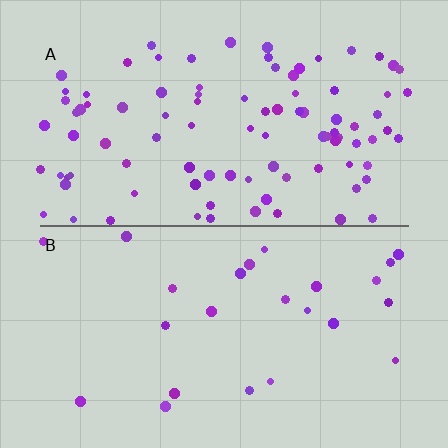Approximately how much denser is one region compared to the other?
Approximately 3.8× — region A over region B.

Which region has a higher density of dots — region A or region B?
A (the top).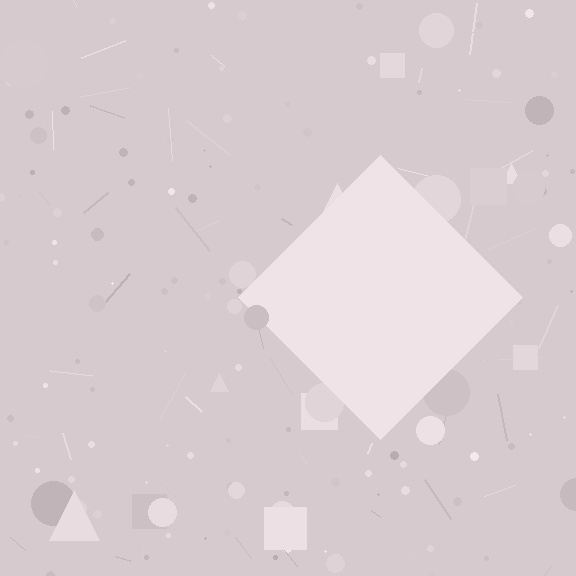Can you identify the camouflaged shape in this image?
The camouflaged shape is a diamond.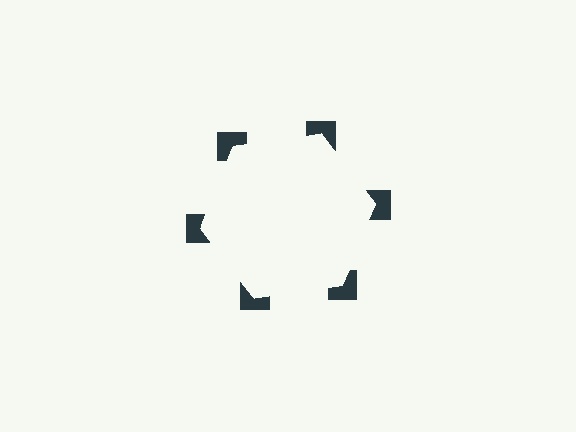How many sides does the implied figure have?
6 sides.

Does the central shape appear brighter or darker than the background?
It typically appears slightly brighter than the background, even though no actual brightness change is drawn.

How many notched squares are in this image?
There are 6 — one at each vertex of the illusory hexagon.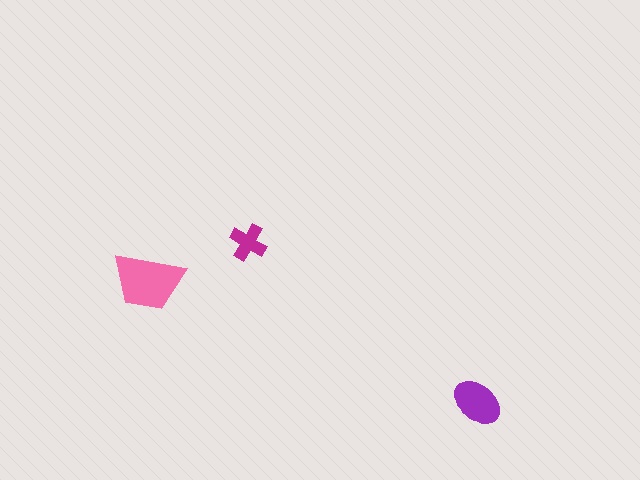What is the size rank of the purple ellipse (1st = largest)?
2nd.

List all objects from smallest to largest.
The magenta cross, the purple ellipse, the pink trapezoid.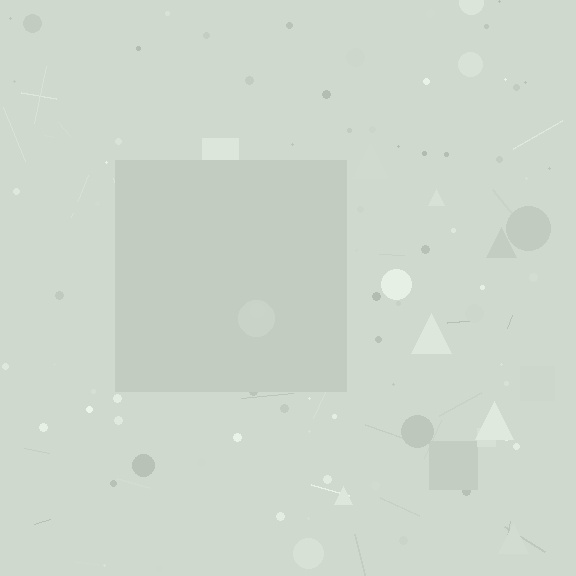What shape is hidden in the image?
A square is hidden in the image.